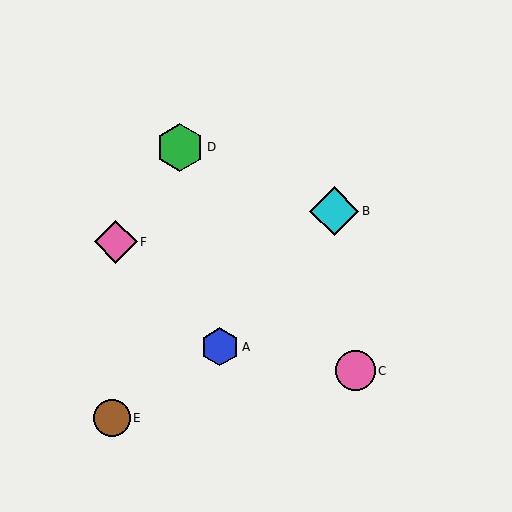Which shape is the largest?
The cyan diamond (labeled B) is the largest.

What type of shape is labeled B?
Shape B is a cyan diamond.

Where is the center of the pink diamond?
The center of the pink diamond is at (116, 242).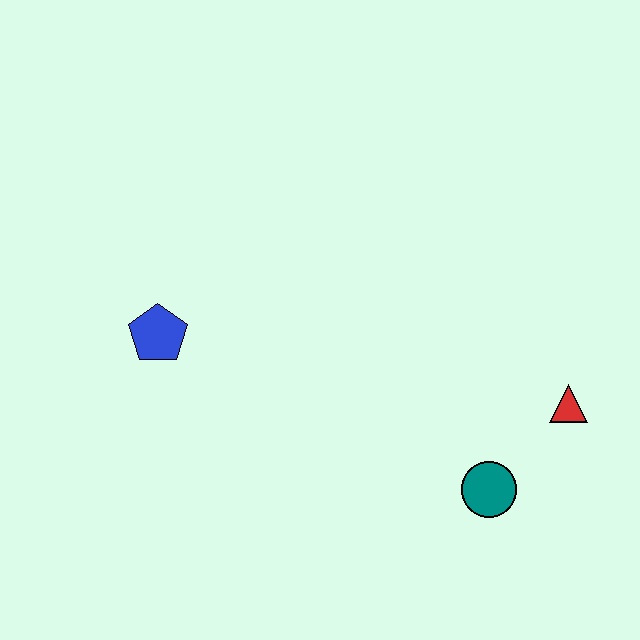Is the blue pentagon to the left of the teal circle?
Yes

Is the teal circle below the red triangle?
Yes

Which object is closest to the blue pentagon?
The teal circle is closest to the blue pentagon.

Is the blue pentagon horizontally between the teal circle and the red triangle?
No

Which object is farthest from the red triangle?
The blue pentagon is farthest from the red triangle.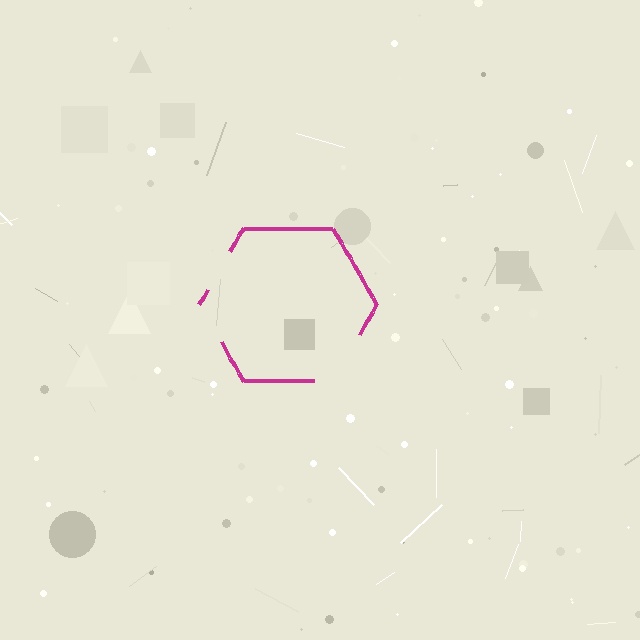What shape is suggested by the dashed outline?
The dashed outline suggests a hexagon.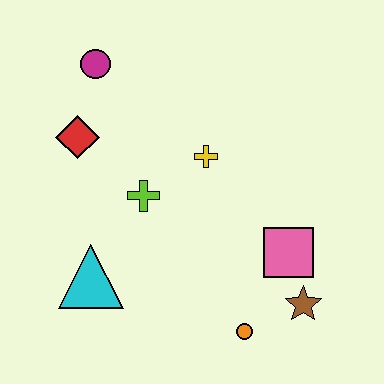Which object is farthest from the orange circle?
The magenta circle is farthest from the orange circle.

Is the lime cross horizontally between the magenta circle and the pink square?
Yes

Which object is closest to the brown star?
The pink square is closest to the brown star.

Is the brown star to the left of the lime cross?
No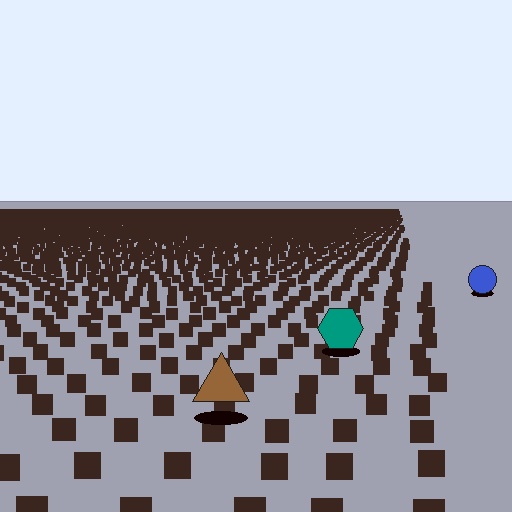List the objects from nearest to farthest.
From nearest to farthest: the brown triangle, the teal hexagon, the blue circle.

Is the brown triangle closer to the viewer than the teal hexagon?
Yes. The brown triangle is closer — you can tell from the texture gradient: the ground texture is coarser near it.